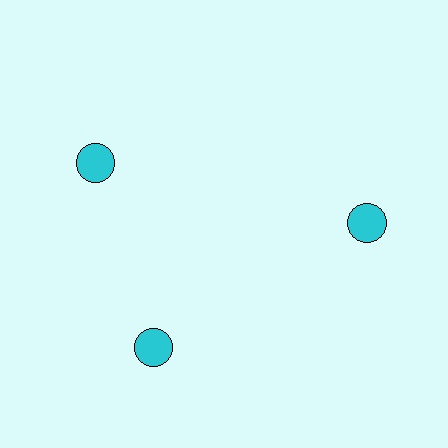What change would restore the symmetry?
The symmetry would be restored by rotating it back into even spacing with its neighbors so that all 3 circles sit at equal angles and equal distance from the center.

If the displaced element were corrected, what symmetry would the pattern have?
It would have 3-fold rotational symmetry — the pattern would map onto itself every 120 degrees.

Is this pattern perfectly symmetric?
No. The 3 cyan circles are arranged in a ring, but one element near the 11 o'clock position is rotated out of alignment along the ring, breaking the 3-fold rotational symmetry.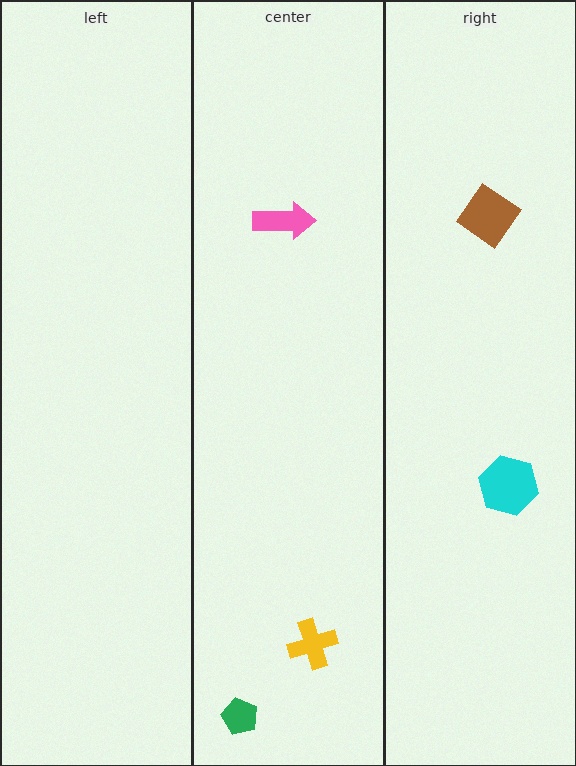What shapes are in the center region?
The yellow cross, the pink arrow, the green pentagon.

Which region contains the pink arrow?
The center region.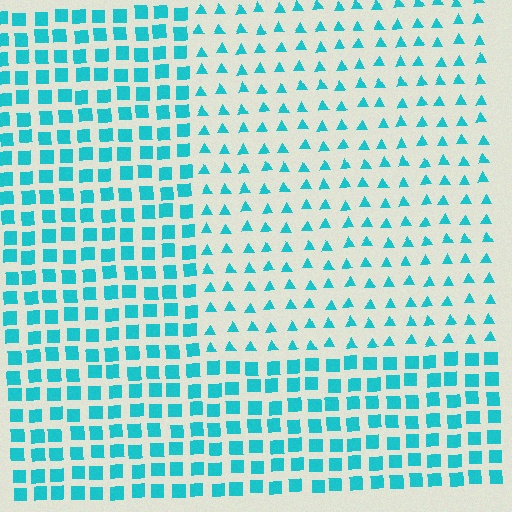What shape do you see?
I see a rectangle.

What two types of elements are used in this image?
The image uses triangles inside the rectangle region and squares outside it.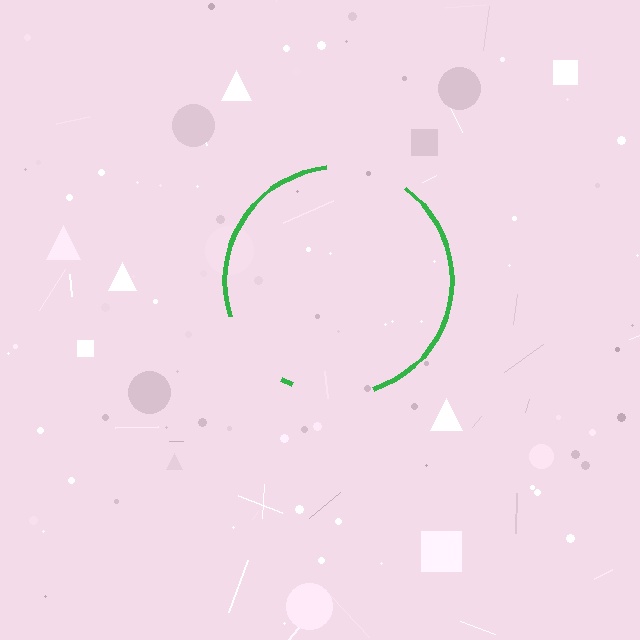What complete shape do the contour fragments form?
The contour fragments form a circle.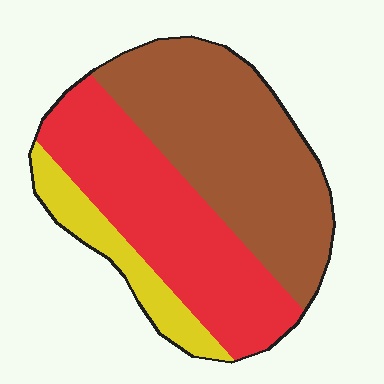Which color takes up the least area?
Yellow, at roughly 15%.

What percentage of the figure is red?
Red takes up between a third and a half of the figure.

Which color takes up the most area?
Brown, at roughly 45%.